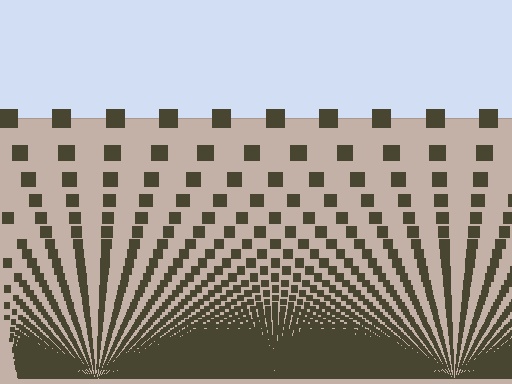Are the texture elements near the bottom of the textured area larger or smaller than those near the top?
Smaller. The gradient is inverted — elements near the bottom are smaller and denser.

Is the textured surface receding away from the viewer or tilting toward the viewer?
The surface appears to tilt toward the viewer. Texture elements get larger and sparser toward the top.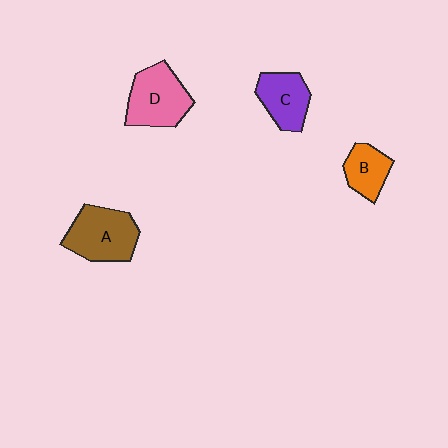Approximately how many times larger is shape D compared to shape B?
Approximately 1.6 times.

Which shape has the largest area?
Shape A (brown).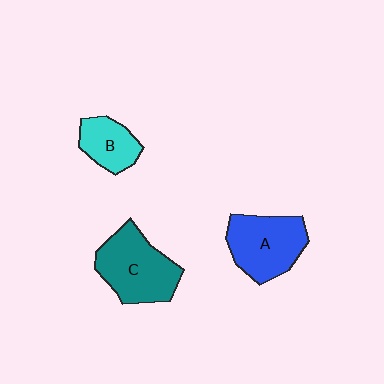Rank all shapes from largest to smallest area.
From largest to smallest: C (teal), A (blue), B (cyan).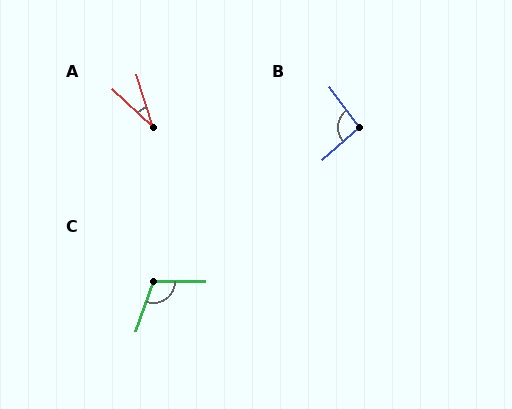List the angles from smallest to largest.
A (30°), B (95°), C (110°).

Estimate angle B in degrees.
Approximately 95 degrees.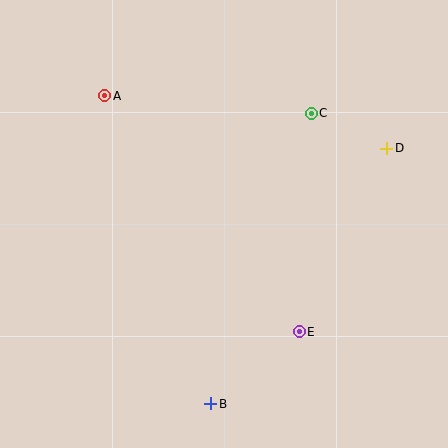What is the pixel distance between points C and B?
The distance between C and B is 307 pixels.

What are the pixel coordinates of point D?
Point D is at (387, 148).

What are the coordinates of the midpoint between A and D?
The midpoint between A and D is at (246, 122).